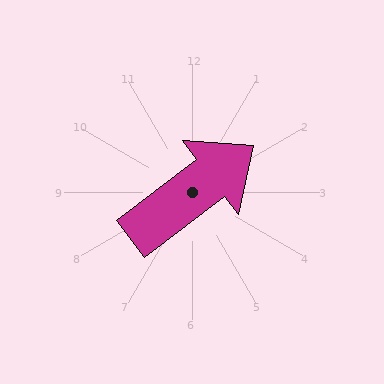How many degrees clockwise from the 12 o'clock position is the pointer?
Approximately 53 degrees.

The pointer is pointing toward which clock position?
Roughly 2 o'clock.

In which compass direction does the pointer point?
Northeast.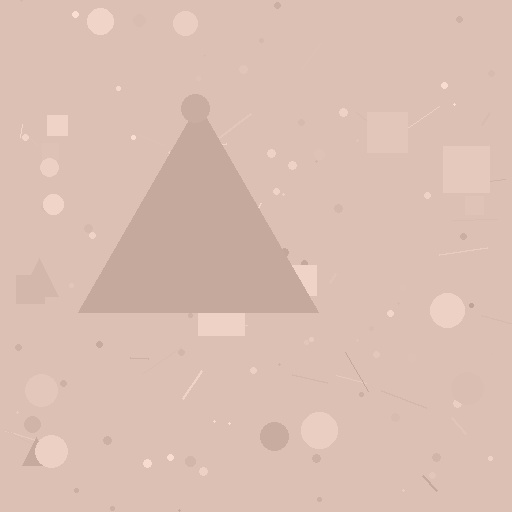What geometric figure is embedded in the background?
A triangle is embedded in the background.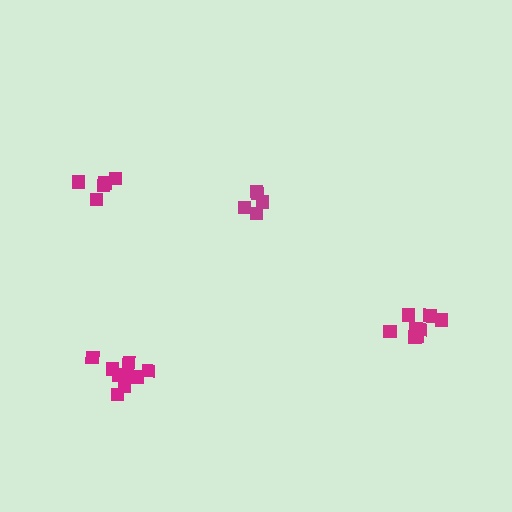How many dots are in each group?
Group 1: 8 dots, Group 2: 9 dots, Group 3: 5 dots, Group 4: 5 dots (27 total).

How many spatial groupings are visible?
There are 4 spatial groupings.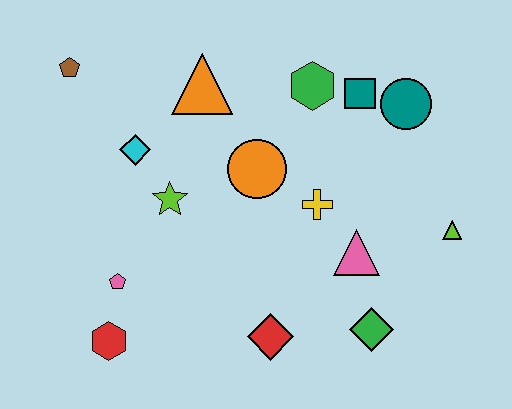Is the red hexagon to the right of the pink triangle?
No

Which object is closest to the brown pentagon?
The cyan diamond is closest to the brown pentagon.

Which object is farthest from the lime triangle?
The brown pentagon is farthest from the lime triangle.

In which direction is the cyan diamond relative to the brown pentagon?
The cyan diamond is below the brown pentagon.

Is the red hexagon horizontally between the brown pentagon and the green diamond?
Yes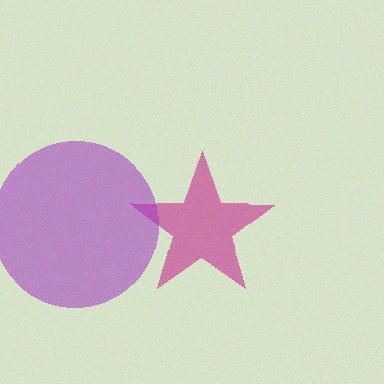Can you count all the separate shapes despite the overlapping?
Yes, there are 2 separate shapes.